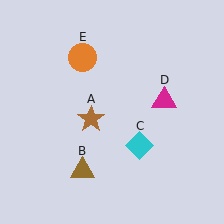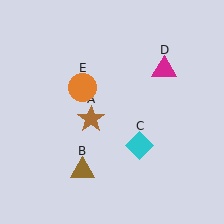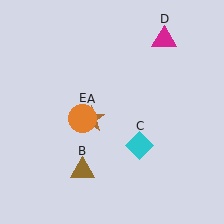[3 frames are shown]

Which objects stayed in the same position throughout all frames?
Brown star (object A) and brown triangle (object B) and cyan diamond (object C) remained stationary.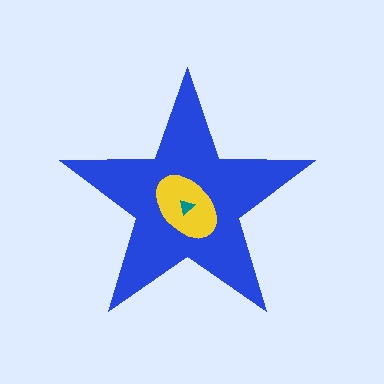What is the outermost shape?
The blue star.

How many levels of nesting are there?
3.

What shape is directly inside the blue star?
The yellow ellipse.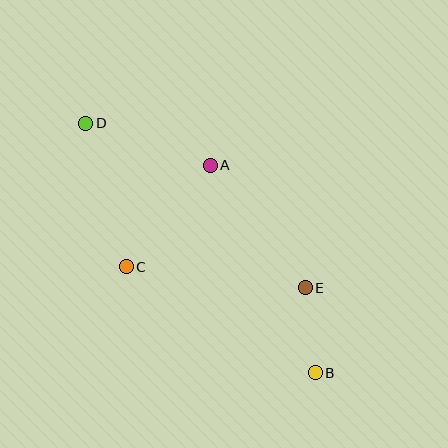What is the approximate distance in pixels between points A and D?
The distance between A and D is approximately 132 pixels.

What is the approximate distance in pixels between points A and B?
The distance between A and B is approximately 232 pixels.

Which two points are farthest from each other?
Points B and D are farthest from each other.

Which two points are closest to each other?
Points B and E are closest to each other.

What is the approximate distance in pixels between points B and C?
The distance between B and C is approximately 217 pixels.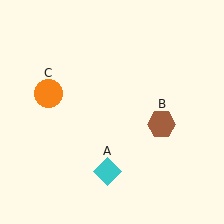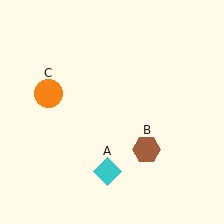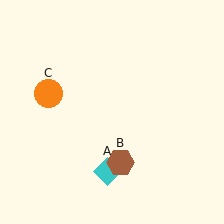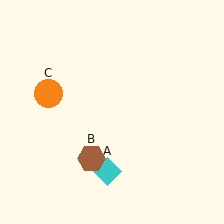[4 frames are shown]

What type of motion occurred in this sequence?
The brown hexagon (object B) rotated clockwise around the center of the scene.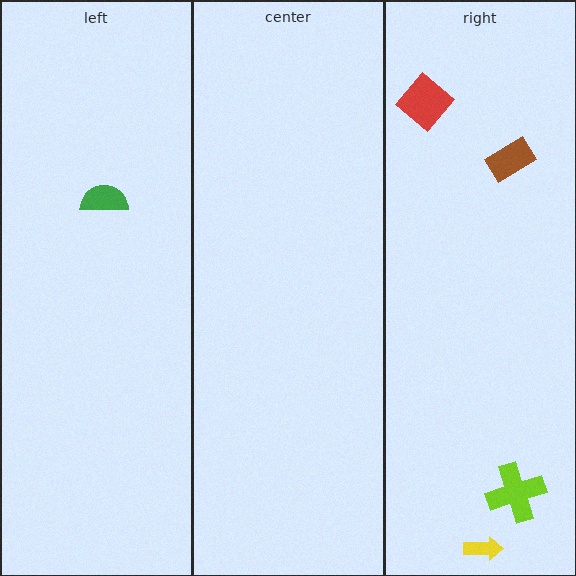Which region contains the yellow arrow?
The right region.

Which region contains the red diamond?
The right region.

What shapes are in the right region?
The lime cross, the red diamond, the brown rectangle, the yellow arrow.